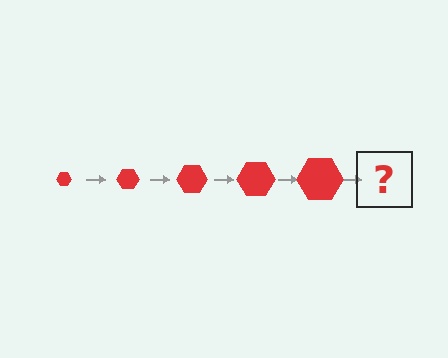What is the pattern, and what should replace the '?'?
The pattern is that the hexagon gets progressively larger each step. The '?' should be a red hexagon, larger than the previous one.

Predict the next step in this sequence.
The next step is a red hexagon, larger than the previous one.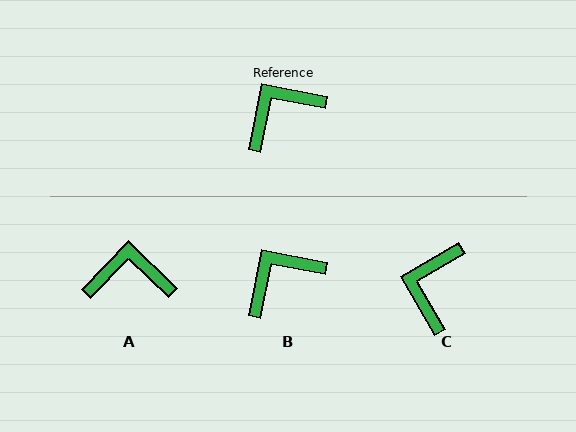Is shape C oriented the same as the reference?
No, it is off by about 41 degrees.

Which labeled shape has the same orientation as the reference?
B.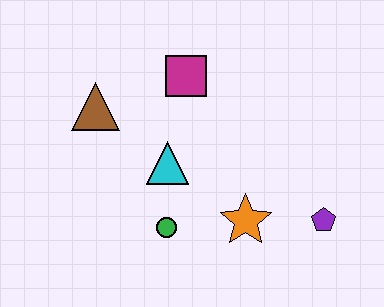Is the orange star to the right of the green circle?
Yes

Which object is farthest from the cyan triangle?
The purple pentagon is farthest from the cyan triangle.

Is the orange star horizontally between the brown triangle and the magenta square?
No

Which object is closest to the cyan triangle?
The green circle is closest to the cyan triangle.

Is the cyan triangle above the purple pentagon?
Yes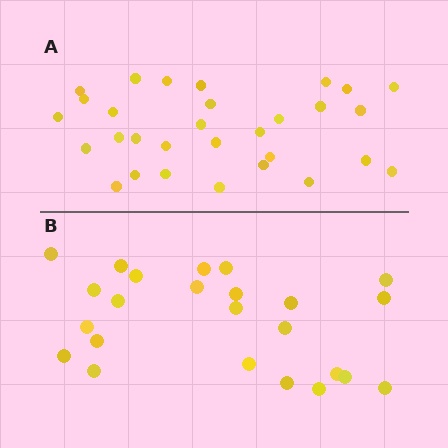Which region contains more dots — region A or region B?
Region A (the top region) has more dots.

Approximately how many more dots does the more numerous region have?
Region A has about 6 more dots than region B.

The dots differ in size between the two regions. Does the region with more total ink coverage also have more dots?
No. Region B has more total ink coverage because its dots are larger, but region A actually contains more individual dots. Total area can be misleading — the number of items is what matters here.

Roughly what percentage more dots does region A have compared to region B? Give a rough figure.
About 25% more.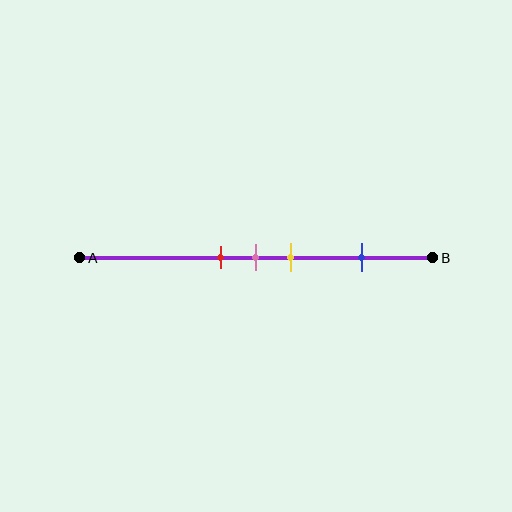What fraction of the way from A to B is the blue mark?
The blue mark is approximately 80% (0.8) of the way from A to B.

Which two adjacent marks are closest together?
The red and pink marks are the closest adjacent pair.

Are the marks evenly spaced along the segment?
No, the marks are not evenly spaced.